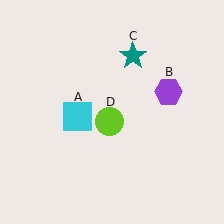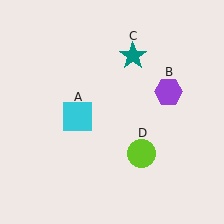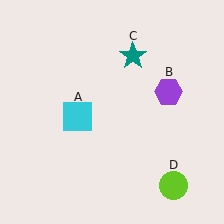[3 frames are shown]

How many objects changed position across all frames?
1 object changed position: lime circle (object D).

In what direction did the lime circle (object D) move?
The lime circle (object D) moved down and to the right.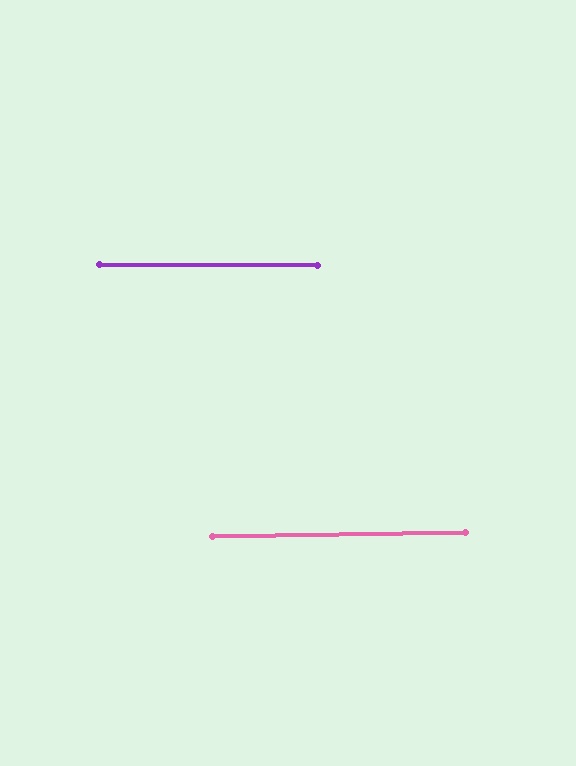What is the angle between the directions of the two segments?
Approximately 1 degree.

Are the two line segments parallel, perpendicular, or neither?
Parallel — their directions differ by only 1.1°.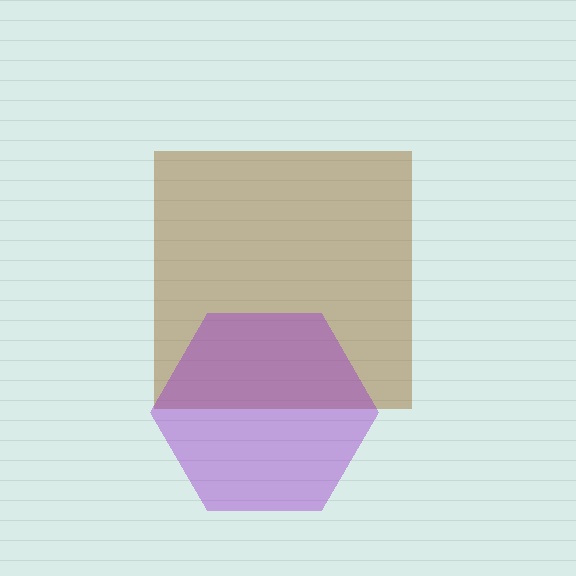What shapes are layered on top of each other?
The layered shapes are: a brown square, a purple hexagon.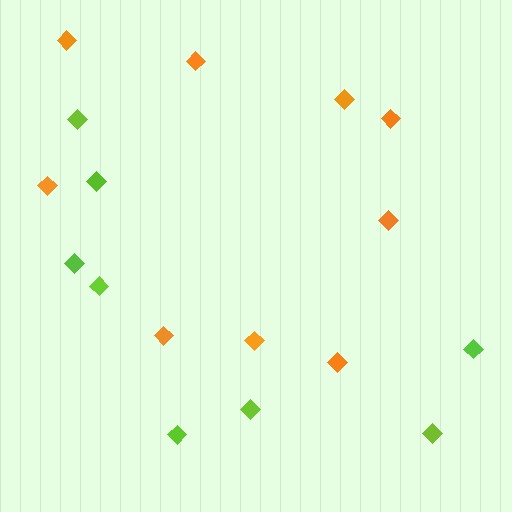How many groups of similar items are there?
There are 2 groups: one group of orange diamonds (9) and one group of lime diamonds (8).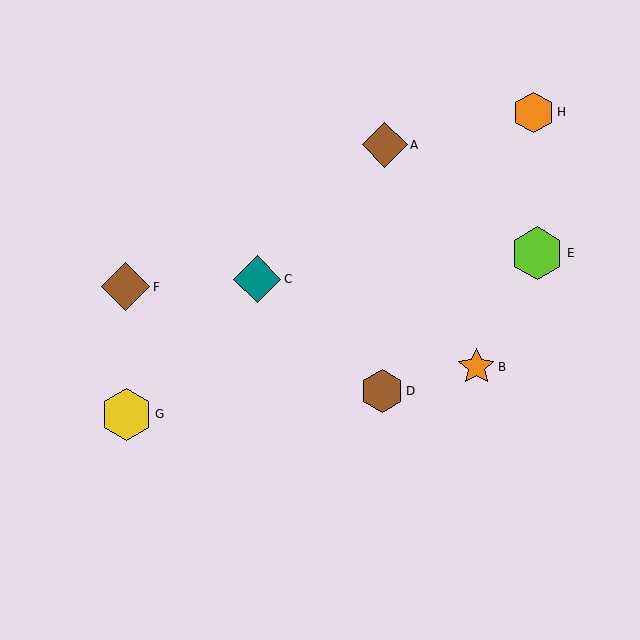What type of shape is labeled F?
Shape F is a brown diamond.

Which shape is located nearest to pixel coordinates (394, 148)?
The brown diamond (labeled A) at (385, 145) is nearest to that location.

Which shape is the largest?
The lime hexagon (labeled E) is the largest.